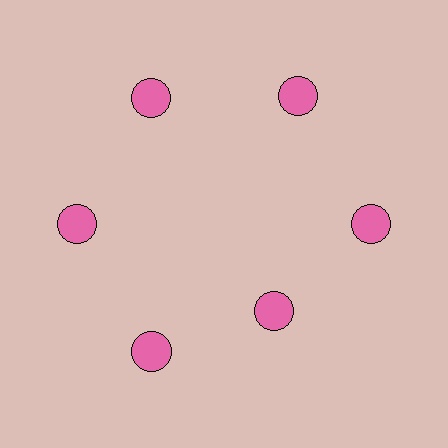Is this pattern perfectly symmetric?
No. The 6 pink circles are arranged in a ring, but one element near the 5 o'clock position is pulled inward toward the center, breaking the 6-fold rotational symmetry.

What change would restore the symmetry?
The symmetry would be restored by moving it outward, back onto the ring so that all 6 circles sit at equal angles and equal distance from the center.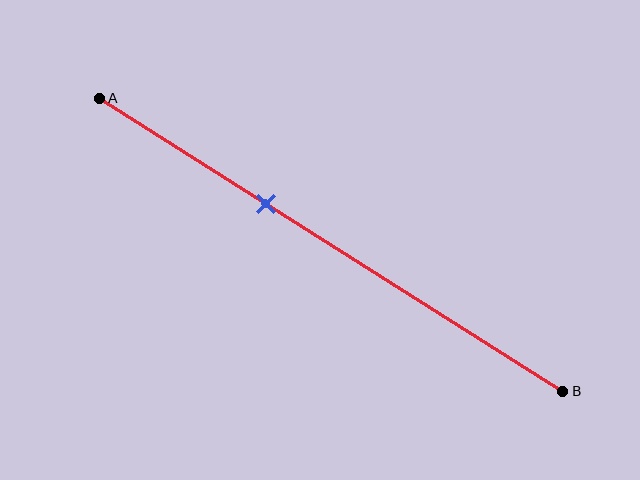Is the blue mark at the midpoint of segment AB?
No, the mark is at about 35% from A, not at the 50% midpoint.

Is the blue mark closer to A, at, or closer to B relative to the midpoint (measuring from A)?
The blue mark is closer to point A than the midpoint of segment AB.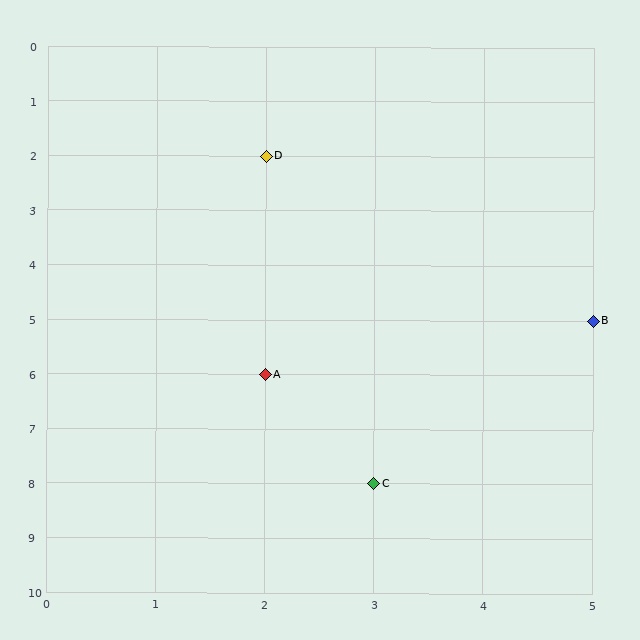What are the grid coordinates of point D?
Point D is at grid coordinates (2, 2).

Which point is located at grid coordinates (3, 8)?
Point C is at (3, 8).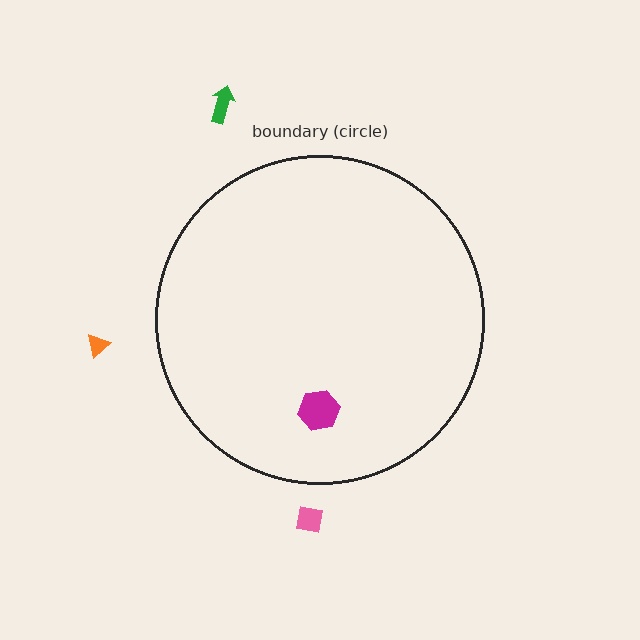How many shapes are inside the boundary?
1 inside, 3 outside.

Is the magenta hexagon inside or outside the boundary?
Inside.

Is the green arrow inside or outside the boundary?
Outside.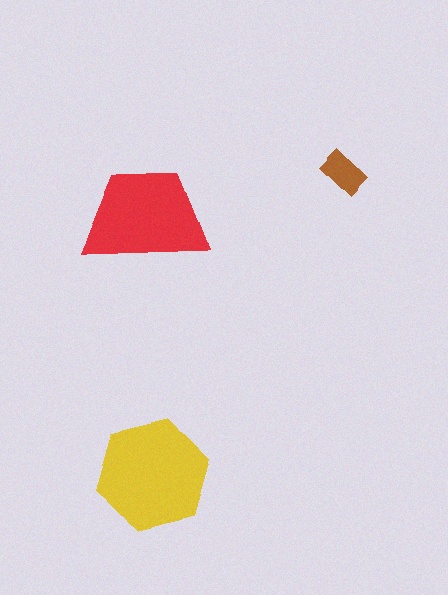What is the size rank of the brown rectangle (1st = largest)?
3rd.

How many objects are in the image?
There are 3 objects in the image.